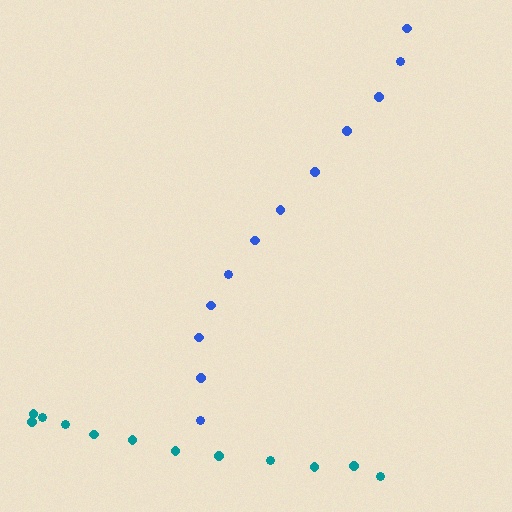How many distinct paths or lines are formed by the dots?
There are 2 distinct paths.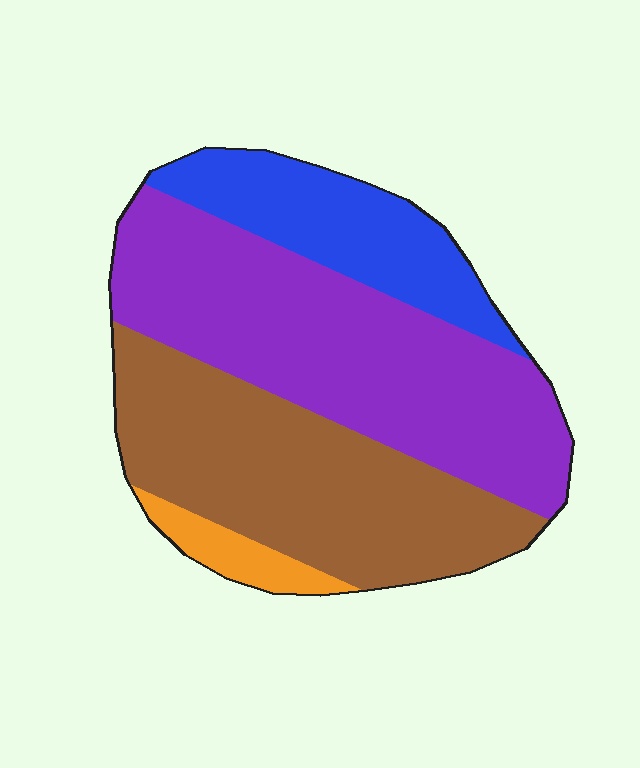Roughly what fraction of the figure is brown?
Brown takes up about one third (1/3) of the figure.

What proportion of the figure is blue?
Blue takes up about one sixth (1/6) of the figure.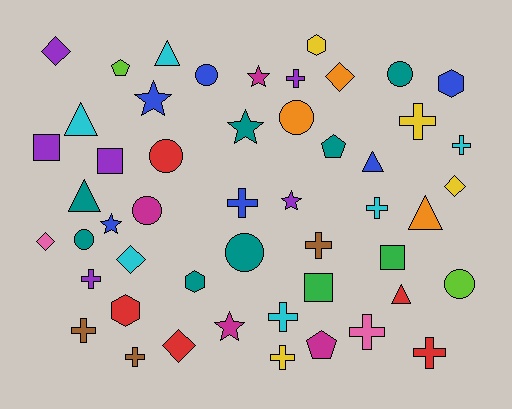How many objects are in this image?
There are 50 objects.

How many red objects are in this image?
There are 5 red objects.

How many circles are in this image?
There are 8 circles.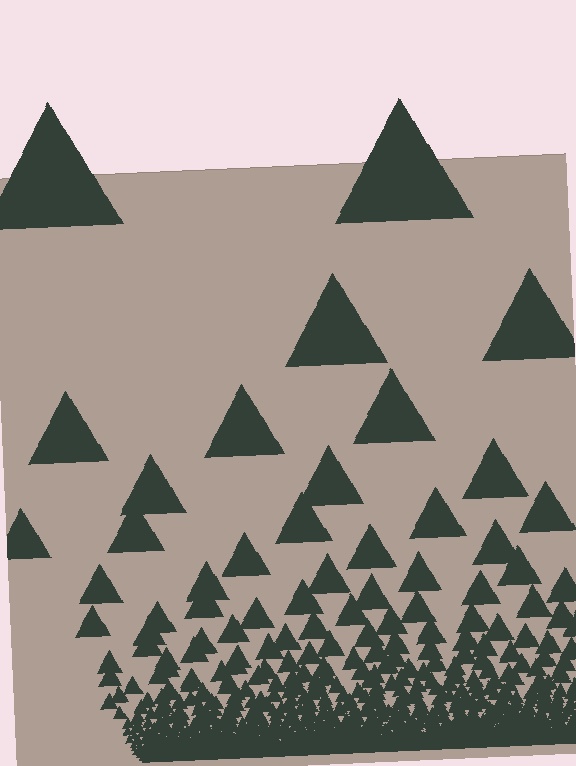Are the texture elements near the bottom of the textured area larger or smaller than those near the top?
Smaller. The gradient is inverted — elements near the bottom are smaller and denser.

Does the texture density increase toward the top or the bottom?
Density increases toward the bottom.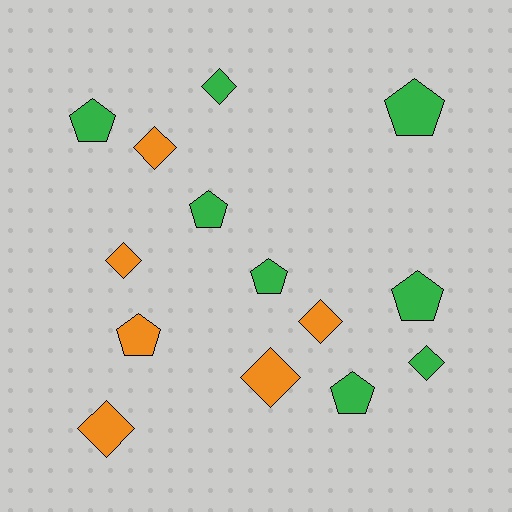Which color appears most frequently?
Green, with 8 objects.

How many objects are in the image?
There are 14 objects.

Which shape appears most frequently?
Pentagon, with 7 objects.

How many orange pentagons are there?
There is 1 orange pentagon.